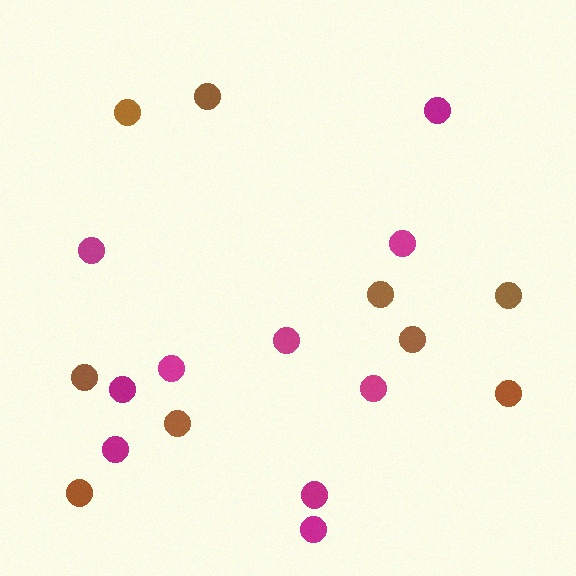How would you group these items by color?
There are 2 groups: one group of magenta circles (10) and one group of brown circles (9).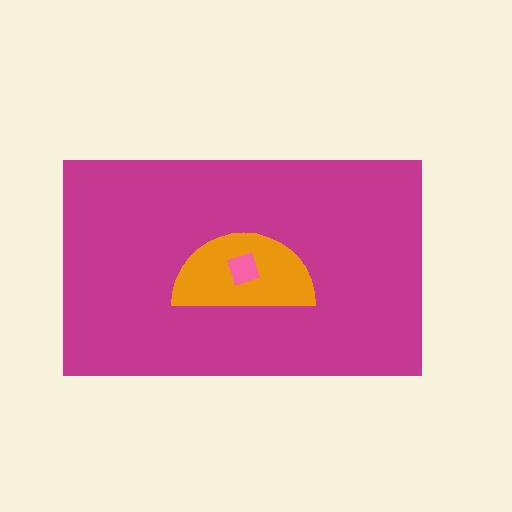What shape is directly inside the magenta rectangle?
The orange semicircle.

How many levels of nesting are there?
3.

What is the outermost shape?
The magenta rectangle.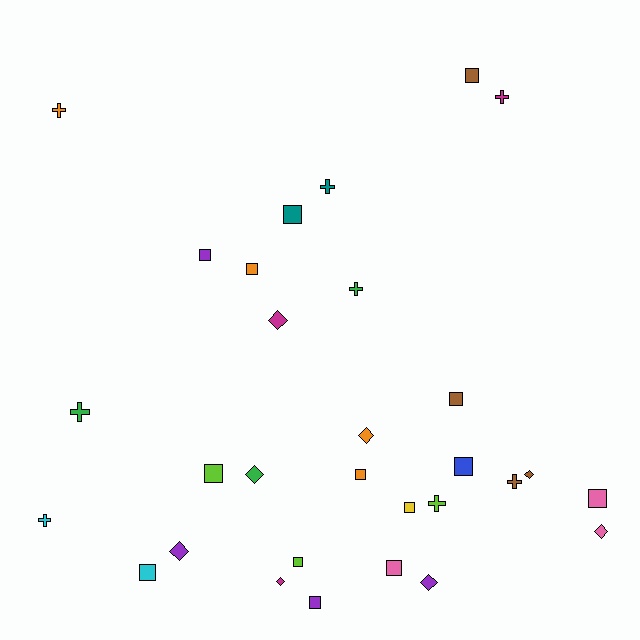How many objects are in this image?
There are 30 objects.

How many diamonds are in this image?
There are 8 diamonds.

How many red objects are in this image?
There are no red objects.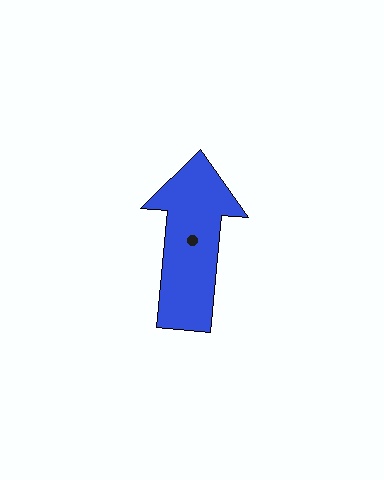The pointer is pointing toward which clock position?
Roughly 12 o'clock.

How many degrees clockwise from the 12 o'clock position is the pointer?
Approximately 5 degrees.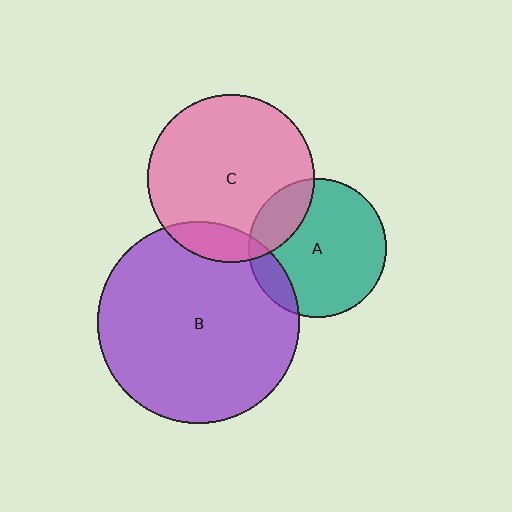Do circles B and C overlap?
Yes.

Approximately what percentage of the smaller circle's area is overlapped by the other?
Approximately 10%.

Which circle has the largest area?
Circle B (purple).